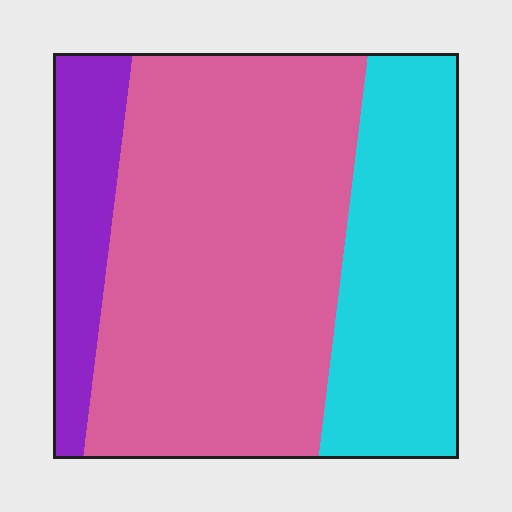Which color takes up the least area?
Purple, at roughly 15%.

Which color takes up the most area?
Pink, at roughly 60%.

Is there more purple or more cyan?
Cyan.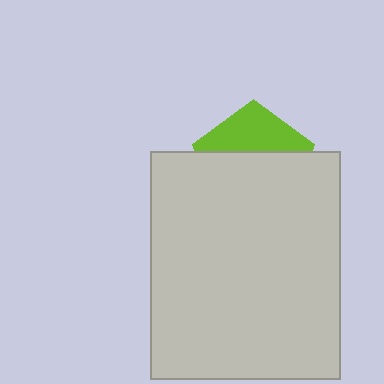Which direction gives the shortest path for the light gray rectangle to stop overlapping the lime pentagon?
Moving down gives the shortest separation.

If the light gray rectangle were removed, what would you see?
You would see the complete lime pentagon.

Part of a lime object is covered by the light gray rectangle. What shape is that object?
It is a pentagon.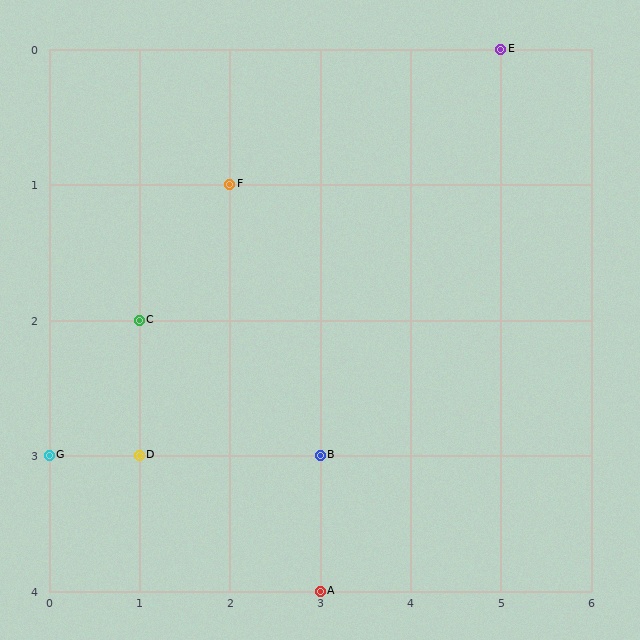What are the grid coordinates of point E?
Point E is at grid coordinates (5, 0).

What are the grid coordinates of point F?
Point F is at grid coordinates (2, 1).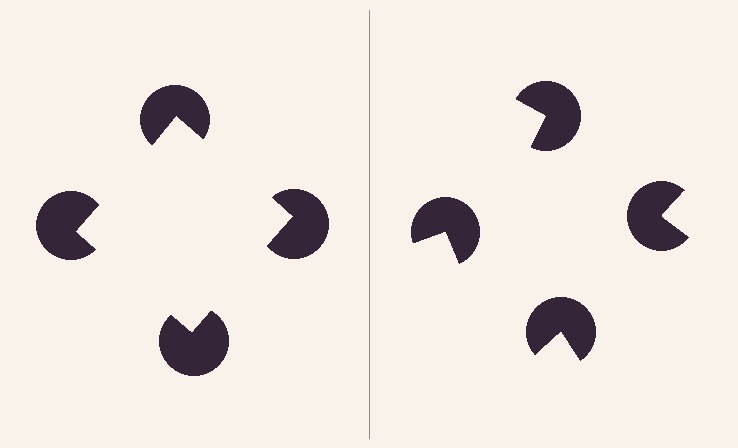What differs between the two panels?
The pac-man discs are positioned identically on both sides; only the wedge orientations differ. On the left they align to a square; on the right they are misaligned.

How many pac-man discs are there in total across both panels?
8 — 4 on each side.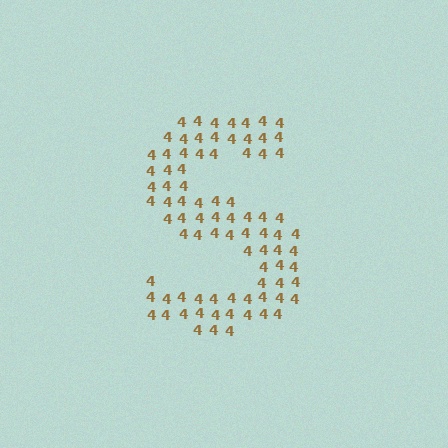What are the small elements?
The small elements are digit 4's.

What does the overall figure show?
The overall figure shows the letter S.